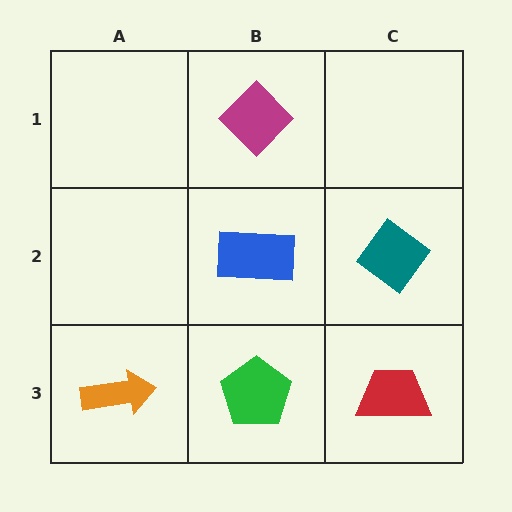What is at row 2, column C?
A teal diamond.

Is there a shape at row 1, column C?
No, that cell is empty.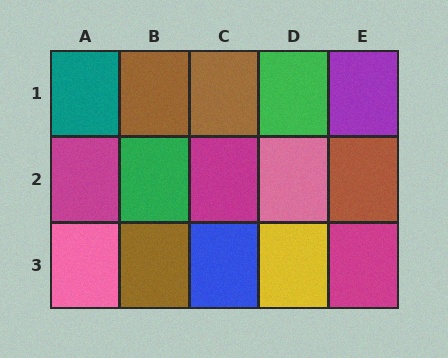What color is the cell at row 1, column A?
Teal.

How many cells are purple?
1 cell is purple.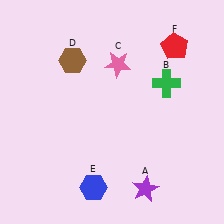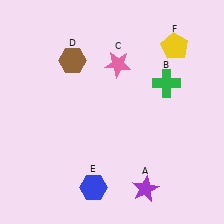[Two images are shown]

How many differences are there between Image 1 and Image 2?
There is 1 difference between the two images.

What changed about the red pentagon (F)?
In Image 1, F is red. In Image 2, it changed to yellow.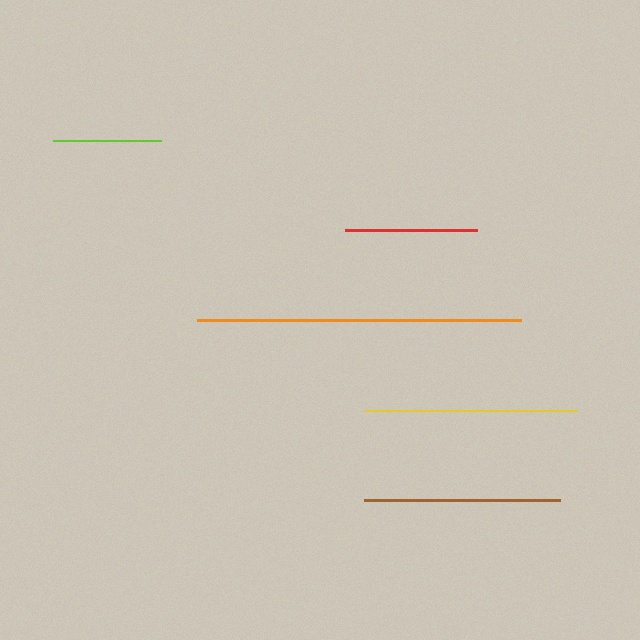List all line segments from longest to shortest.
From longest to shortest: orange, yellow, brown, red, lime.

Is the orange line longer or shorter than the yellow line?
The orange line is longer than the yellow line.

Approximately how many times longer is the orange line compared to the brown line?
The orange line is approximately 1.7 times the length of the brown line.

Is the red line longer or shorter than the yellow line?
The yellow line is longer than the red line.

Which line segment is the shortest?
The lime line is the shortest at approximately 108 pixels.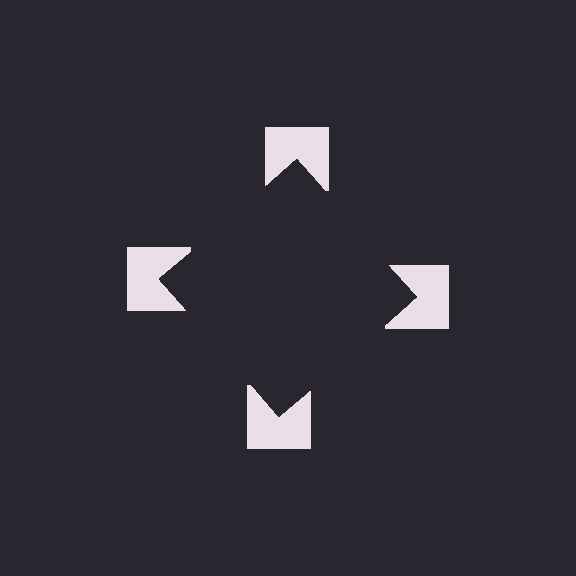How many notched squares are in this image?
There are 4 — one at each vertex of the illusory square.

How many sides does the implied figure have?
4 sides.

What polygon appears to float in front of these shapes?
An illusory square — its edges are inferred from the aligned wedge cuts in the notched squares, not physically drawn.